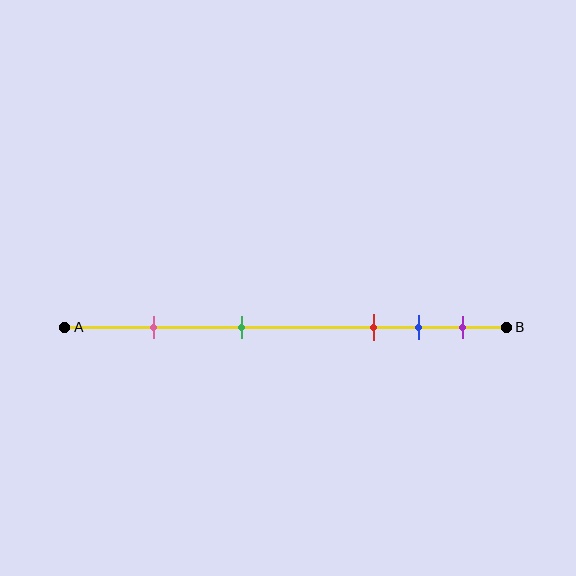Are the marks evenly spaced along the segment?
No, the marks are not evenly spaced.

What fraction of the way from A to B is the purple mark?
The purple mark is approximately 90% (0.9) of the way from A to B.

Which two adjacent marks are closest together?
The blue and purple marks are the closest adjacent pair.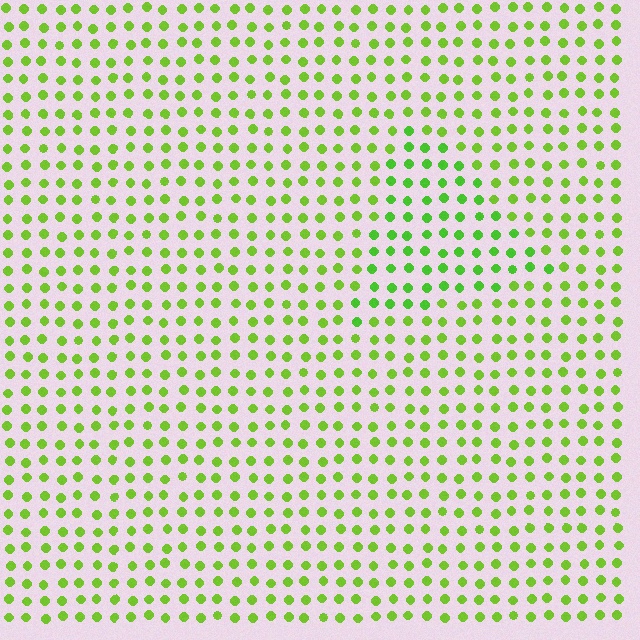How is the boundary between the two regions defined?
The boundary is defined purely by a slight shift in hue (about 18 degrees). Spacing, size, and orientation are identical on both sides.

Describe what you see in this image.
The image is filled with small lime elements in a uniform arrangement. A triangle-shaped region is visible where the elements are tinted to a slightly different hue, forming a subtle color boundary.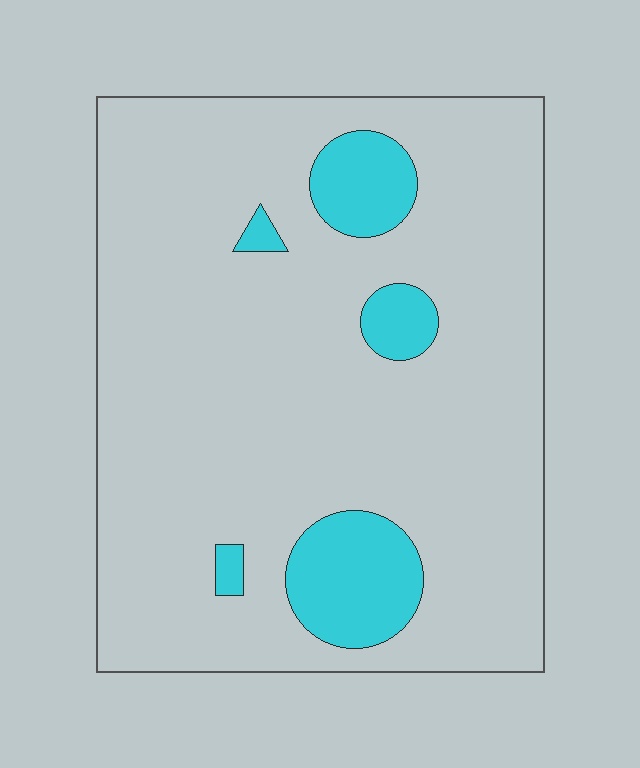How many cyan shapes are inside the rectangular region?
5.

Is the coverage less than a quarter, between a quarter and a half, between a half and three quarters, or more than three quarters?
Less than a quarter.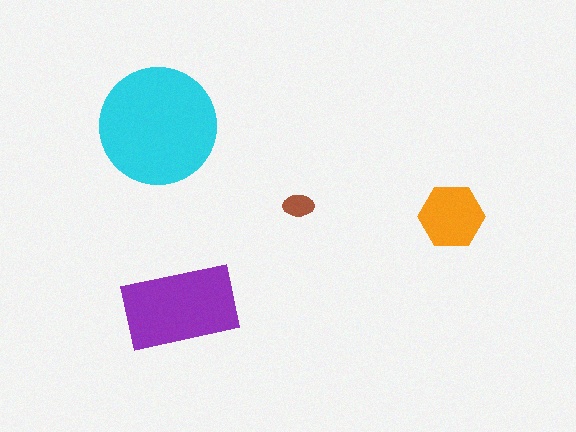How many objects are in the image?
There are 4 objects in the image.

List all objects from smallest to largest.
The brown ellipse, the orange hexagon, the purple rectangle, the cyan circle.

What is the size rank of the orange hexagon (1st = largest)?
3rd.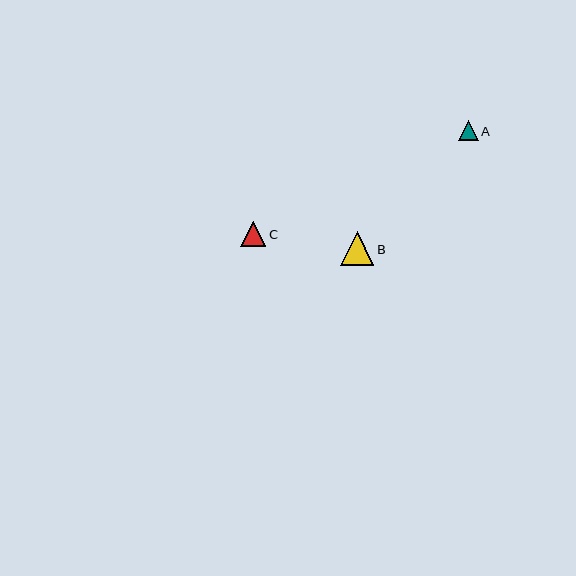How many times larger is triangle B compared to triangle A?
Triangle B is approximately 1.7 times the size of triangle A.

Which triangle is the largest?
Triangle B is the largest with a size of approximately 33 pixels.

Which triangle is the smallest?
Triangle A is the smallest with a size of approximately 20 pixels.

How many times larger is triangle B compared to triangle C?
Triangle B is approximately 1.3 times the size of triangle C.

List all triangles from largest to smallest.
From largest to smallest: B, C, A.